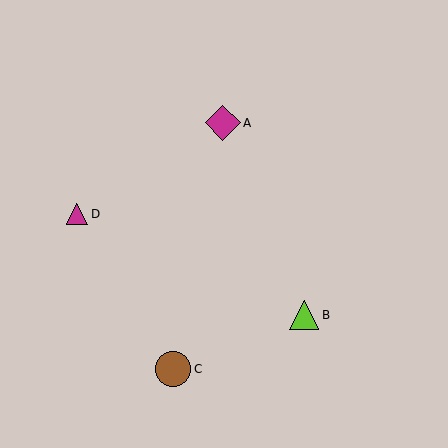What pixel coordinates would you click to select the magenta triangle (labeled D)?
Click at (77, 214) to select the magenta triangle D.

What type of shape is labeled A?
Shape A is a magenta diamond.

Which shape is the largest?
The magenta diamond (labeled A) is the largest.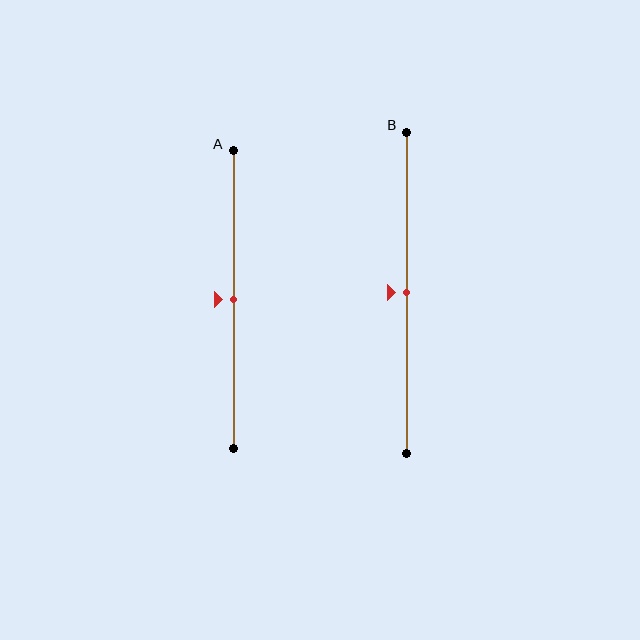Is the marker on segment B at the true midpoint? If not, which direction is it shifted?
Yes, the marker on segment B is at the true midpoint.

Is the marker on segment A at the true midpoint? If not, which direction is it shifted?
Yes, the marker on segment A is at the true midpoint.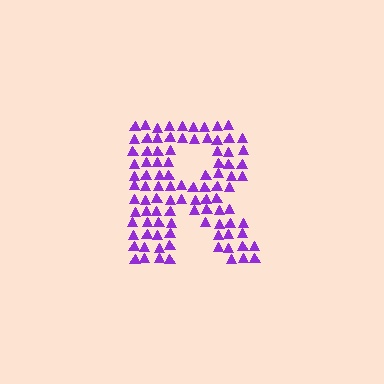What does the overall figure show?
The overall figure shows the letter R.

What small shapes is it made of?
It is made of small triangles.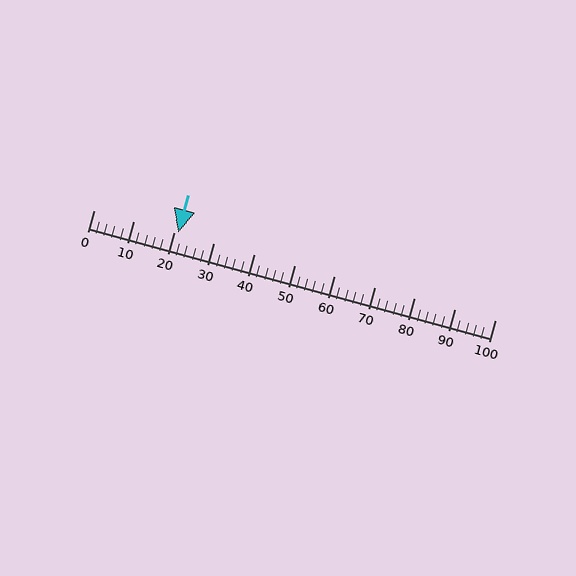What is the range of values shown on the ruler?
The ruler shows values from 0 to 100.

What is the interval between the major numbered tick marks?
The major tick marks are spaced 10 units apart.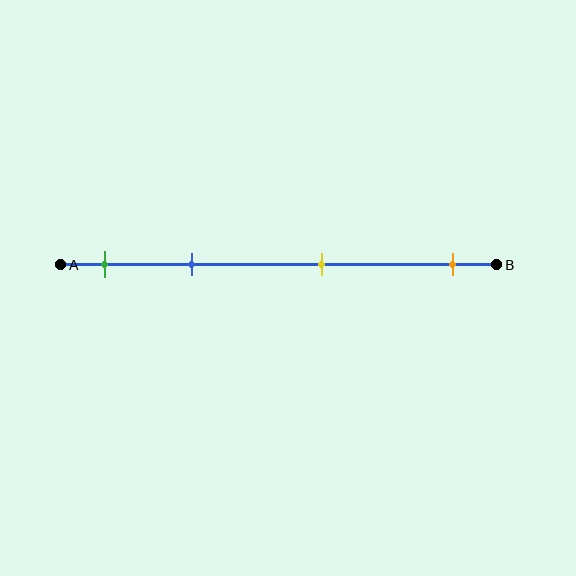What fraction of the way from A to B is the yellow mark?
The yellow mark is approximately 60% (0.6) of the way from A to B.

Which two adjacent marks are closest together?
The green and blue marks are the closest adjacent pair.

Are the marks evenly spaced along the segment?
No, the marks are not evenly spaced.